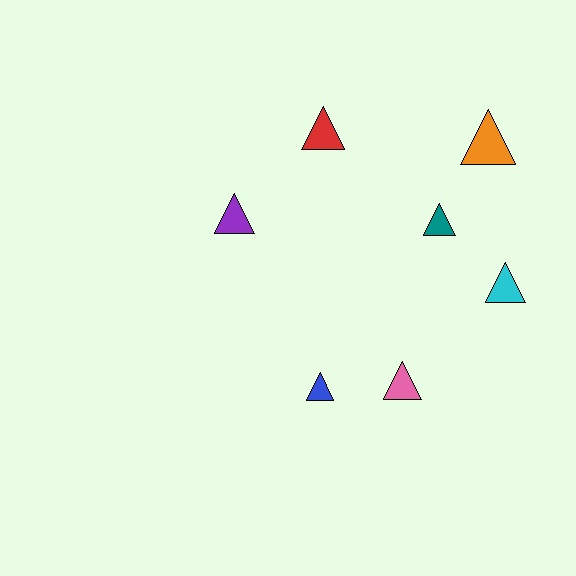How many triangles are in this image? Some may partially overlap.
There are 7 triangles.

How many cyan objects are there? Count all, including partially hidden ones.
There is 1 cyan object.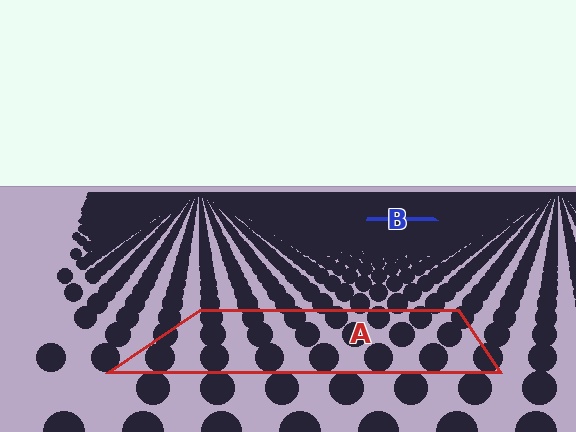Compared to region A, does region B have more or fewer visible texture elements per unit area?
Region B has more texture elements per unit area — they are packed more densely because it is farther away.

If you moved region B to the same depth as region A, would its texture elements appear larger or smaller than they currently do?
They would appear larger. At a closer depth, the same texture elements are projected at a bigger on-screen size.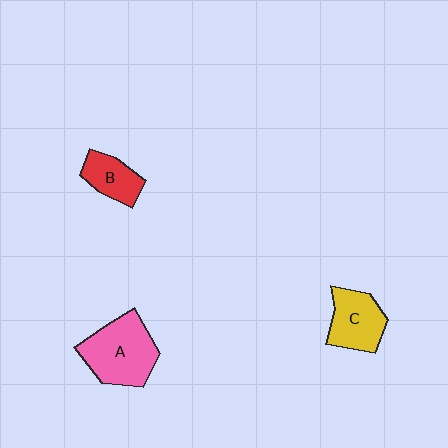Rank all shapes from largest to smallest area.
From largest to smallest: A (pink), C (yellow), B (red).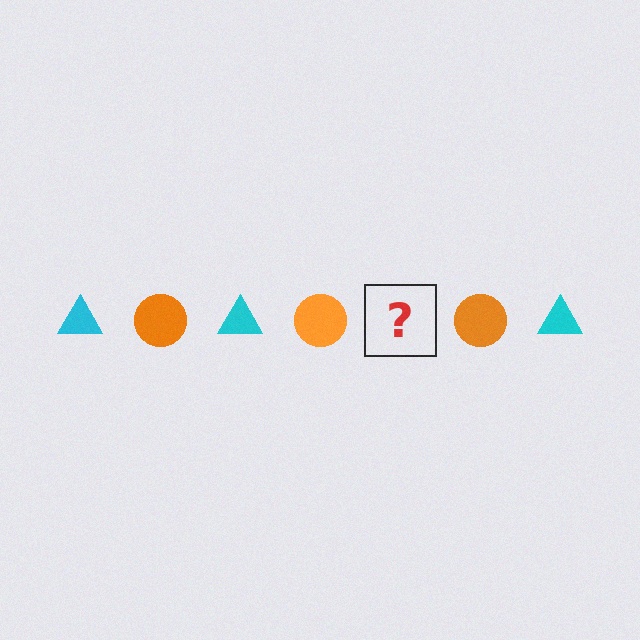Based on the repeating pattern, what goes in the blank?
The blank should be a cyan triangle.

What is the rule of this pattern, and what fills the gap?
The rule is that the pattern alternates between cyan triangle and orange circle. The gap should be filled with a cyan triangle.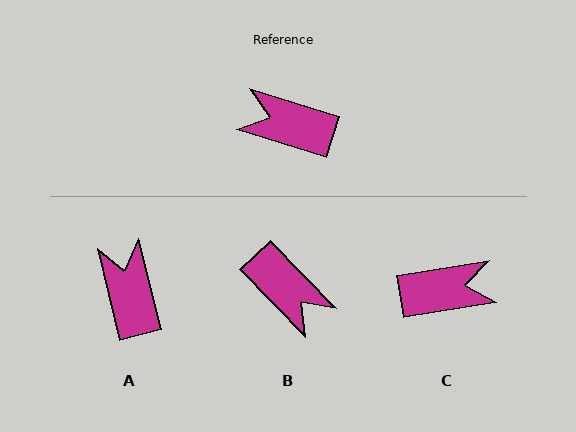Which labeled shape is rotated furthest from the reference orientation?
C, about 153 degrees away.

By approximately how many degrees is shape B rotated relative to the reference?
Approximately 151 degrees counter-clockwise.